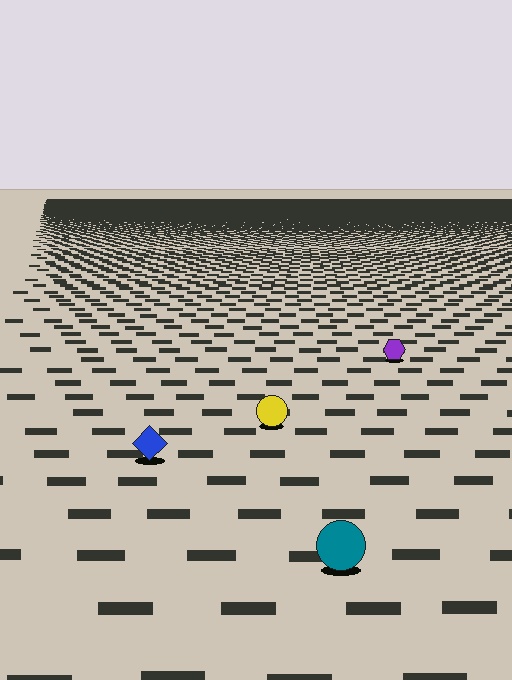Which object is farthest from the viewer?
The purple hexagon is farthest from the viewer. It appears smaller and the ground texture around it is denser.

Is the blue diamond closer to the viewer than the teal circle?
No. The teal circle is closer — you can tell from the texture gradient: the ground texture is coarser near it.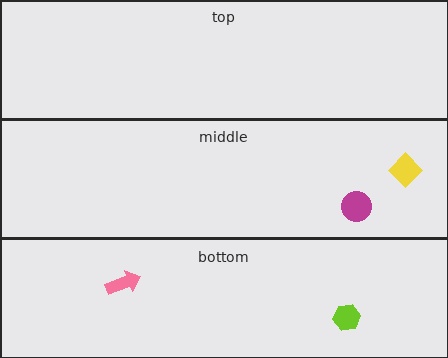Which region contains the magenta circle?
The middle region.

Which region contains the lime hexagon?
The bottom region.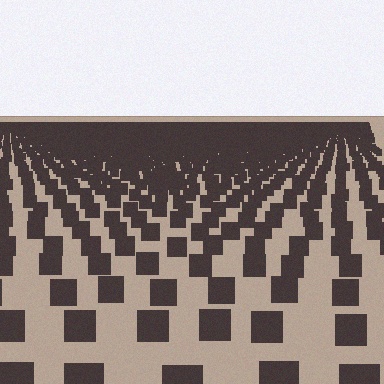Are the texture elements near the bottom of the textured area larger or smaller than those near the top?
Larger. Near the bottom, elements are closer to the viewer and appear at a bigger on-screen size.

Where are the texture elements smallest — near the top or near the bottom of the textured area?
Near the top.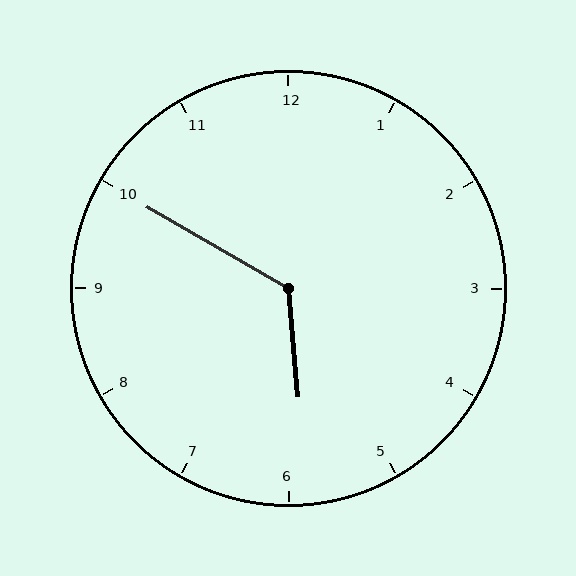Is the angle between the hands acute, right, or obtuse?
It is obtuse.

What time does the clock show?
5:50.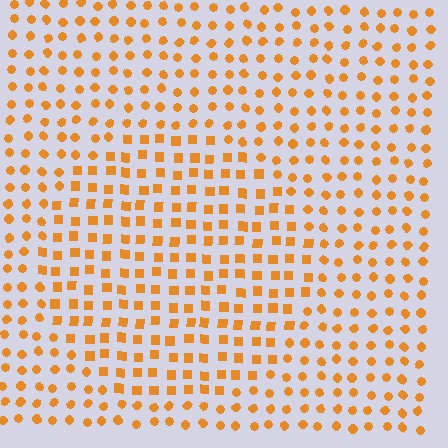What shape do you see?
I see a circle.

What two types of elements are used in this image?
The image uses squares inside the circle region and circles outside it.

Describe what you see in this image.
The image is filled with small orange elements arranged in a uniform grid. A circle-shaped region contains squares, while the surrounding area contains circles. The boundary is defined purely by the change in element shape.